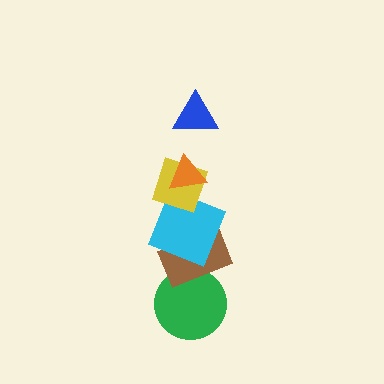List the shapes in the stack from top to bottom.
From top to bottom: the blue triangle, the orange triangle, the yellow diamond, the cyan square, the brown rectangle, the green circle.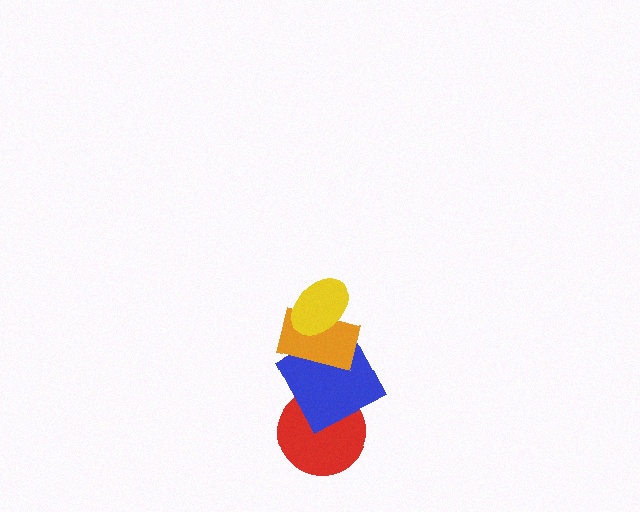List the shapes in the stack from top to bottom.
From top to bottom: the yellow ellipse, the orange rectangle, the blue square, the red circle.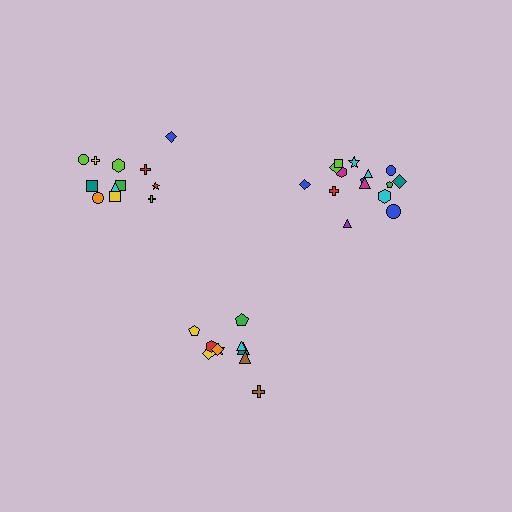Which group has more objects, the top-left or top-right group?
The top-right group.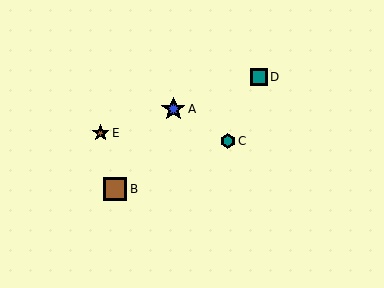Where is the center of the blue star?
The center of the blue star is at (173, 109).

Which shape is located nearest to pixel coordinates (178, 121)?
The blue star (labeled A) at (173, 109) is nearest to that location.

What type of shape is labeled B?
Shape B is a brown square.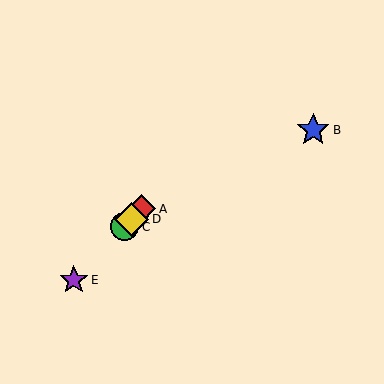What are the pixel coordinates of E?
Object E is at (74, 280).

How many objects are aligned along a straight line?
4 objects (A, C, D, E) are aligned along a straight line.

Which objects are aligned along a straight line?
Objects A, C, D, E are aligned along a straight line.